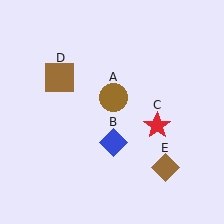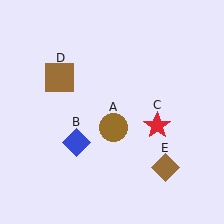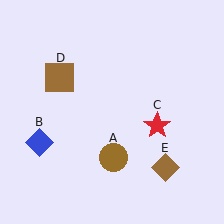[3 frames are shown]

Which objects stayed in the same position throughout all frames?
Red star (object C) and brown square (object D) and brown diamond (object E) remained stationary.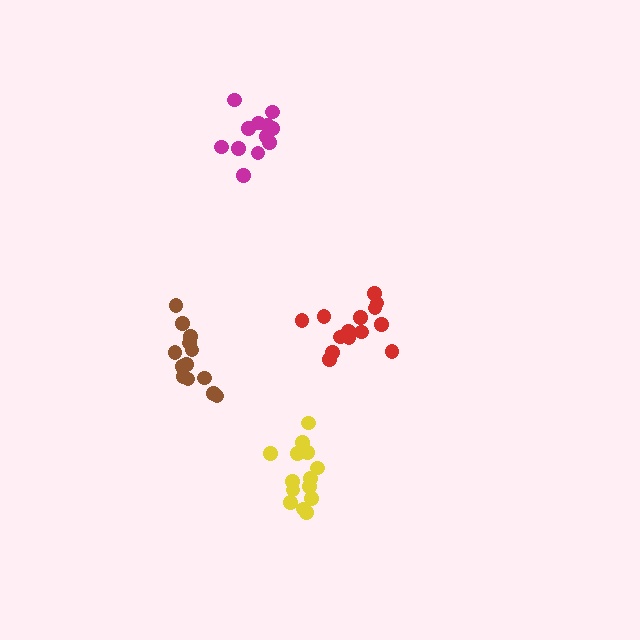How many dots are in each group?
Group 1: 14 dots, Group 2: 12 dots, Group 3: 13 dots, Group 4: 14 dots (53 total).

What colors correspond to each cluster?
The clusters are colored: red, magenta, brown, yellow.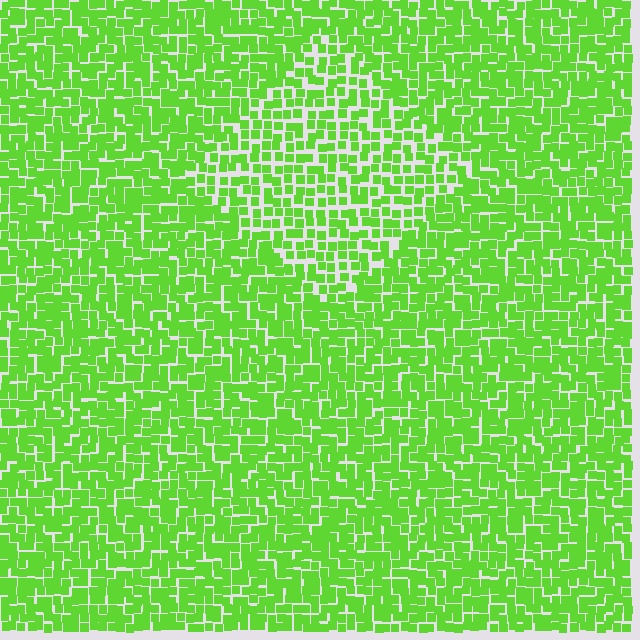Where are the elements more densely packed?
The elements are more densely packed outside the diamond boundary.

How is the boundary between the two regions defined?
The boundary is defined by a change in element density (approximately 1.5x ratio). All elements are the same color, size, and shape.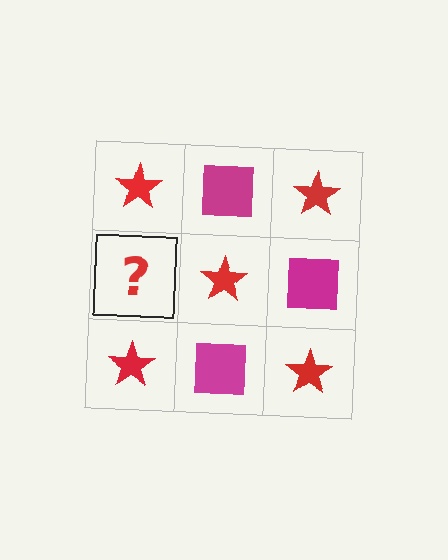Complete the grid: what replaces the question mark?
The question mark should be replaced with a magenta square.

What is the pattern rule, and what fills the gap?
The rule is that it alternates red star and magenta square in a checkerboard pattern. The gap should be filled with a magenta square.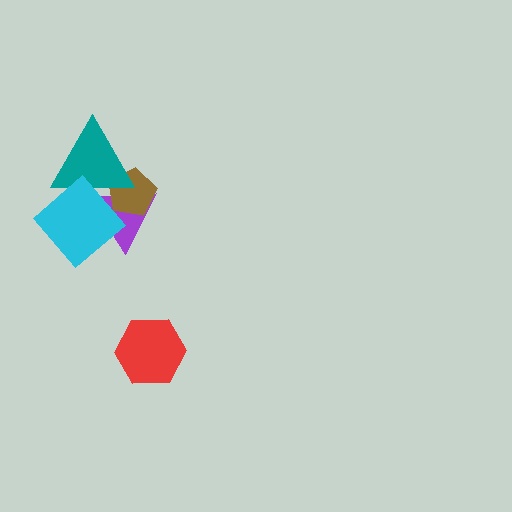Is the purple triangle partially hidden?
Yes, it is partially covered by another shape.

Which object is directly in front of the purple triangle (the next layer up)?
The brown pentagon is directly in front of the purple triangle.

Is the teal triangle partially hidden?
Yes, it is partially covered by another shape.